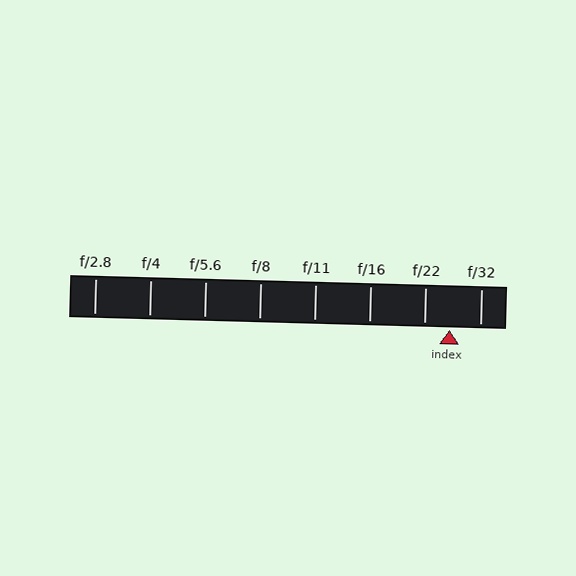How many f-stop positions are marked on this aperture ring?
There are 8 f-stop positions marked.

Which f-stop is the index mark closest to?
The index mark is closest to f/22.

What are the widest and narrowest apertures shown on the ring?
The widest aperture shown is f/2.8 and the narrowest is f/32.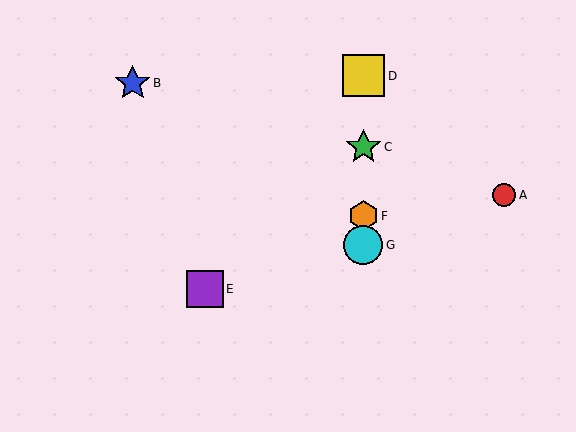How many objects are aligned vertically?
4 objects (C, D, F, G) are aligned vertically.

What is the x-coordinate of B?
Object B is at x≈133.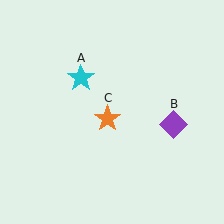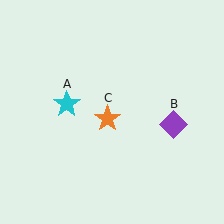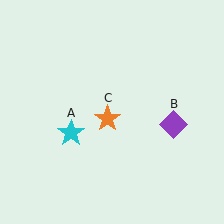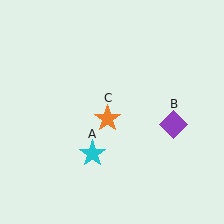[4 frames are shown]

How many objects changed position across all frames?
1 object changed position: cyan star (object A).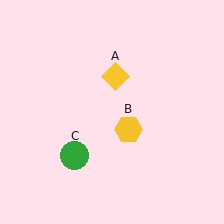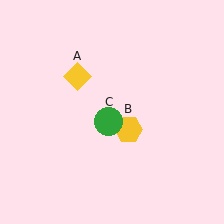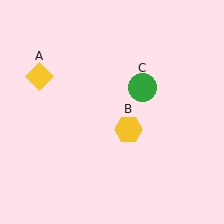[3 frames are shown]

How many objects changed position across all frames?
2 objects changed position: yellow diamond (object A), green circle (object C).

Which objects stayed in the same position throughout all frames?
Yellow hexagon (object B) remained stationary.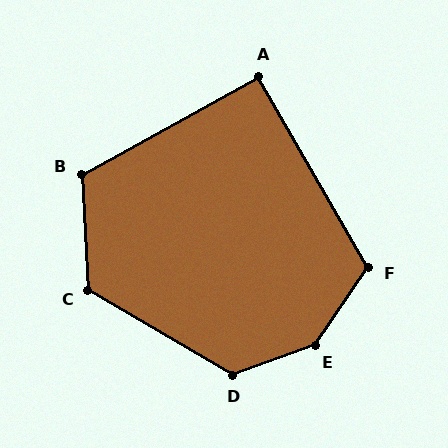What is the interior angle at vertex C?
Approximately 124 degrees (obtuse).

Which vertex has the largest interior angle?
E, at approximately 145 degrees.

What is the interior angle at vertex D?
Approximately 130 degrees (obtuse).